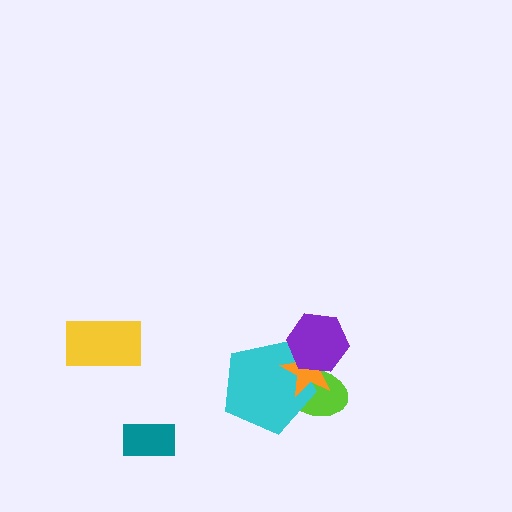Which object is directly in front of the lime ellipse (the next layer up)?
The cyan pentagon is directly in front of the lime ellipse.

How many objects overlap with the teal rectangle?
0 objects overlap with the teal rectangle.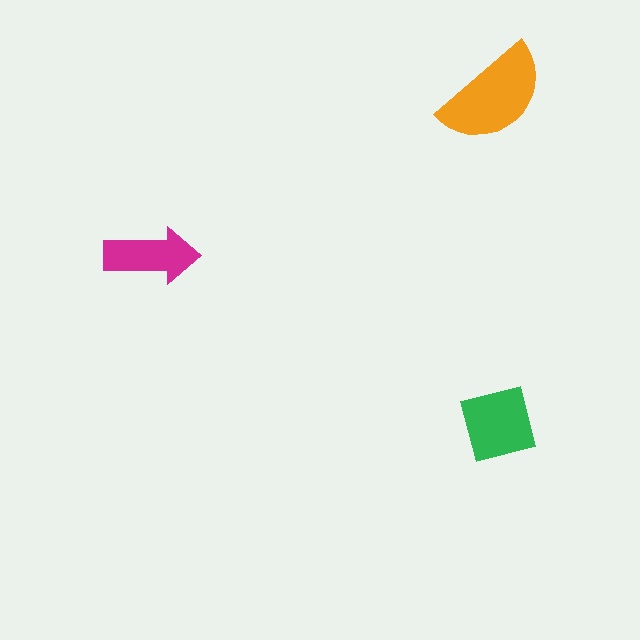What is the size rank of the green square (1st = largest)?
2nd.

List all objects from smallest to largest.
The magenta arrow, the green square, the orange semicircle.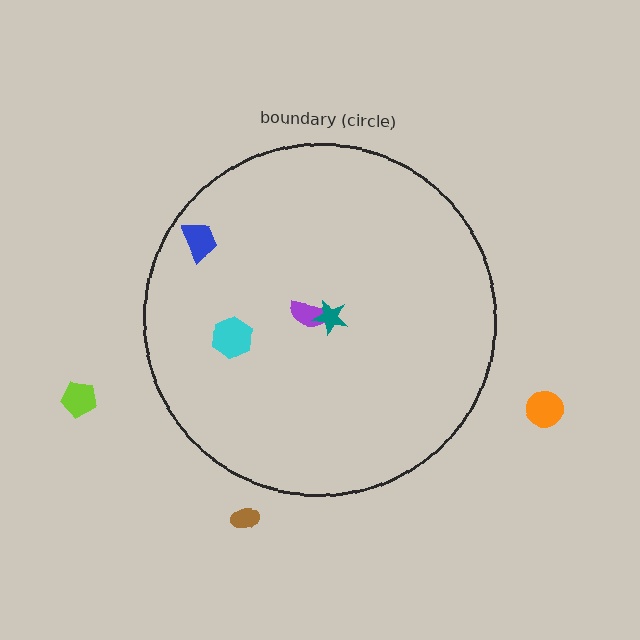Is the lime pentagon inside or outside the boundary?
Outside.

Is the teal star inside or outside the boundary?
Inside.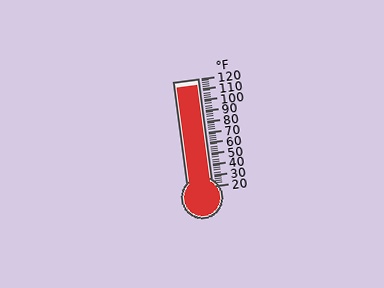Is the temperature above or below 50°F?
The temperature is above 50°F.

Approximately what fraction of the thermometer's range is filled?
The thermometer is filled to approximately 95% of its range.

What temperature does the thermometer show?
The thermometer shows approximately 114°F.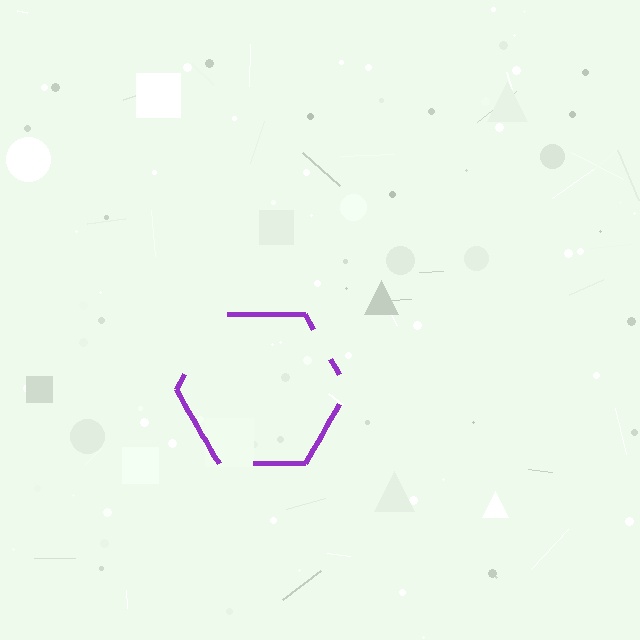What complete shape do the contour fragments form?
The contour fragments form a hexagon.